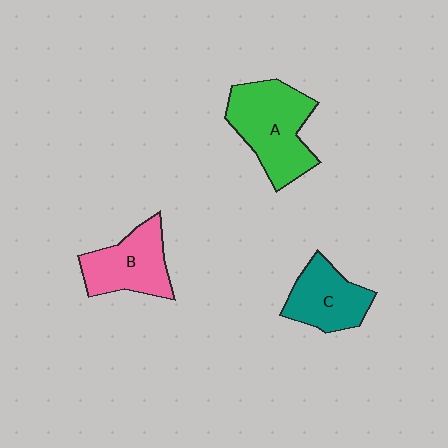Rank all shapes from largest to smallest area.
From largest to smallest: A (green), B (pink), C (teal).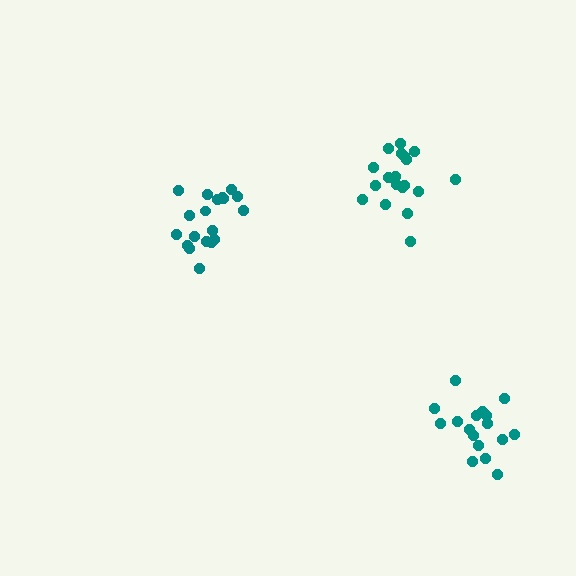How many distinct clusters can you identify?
There are 3 distinct clusters.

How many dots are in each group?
Group 1: 20 dots, Group 2: 17 dots, Group 3: 19 dots (56 total).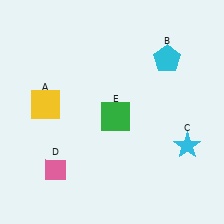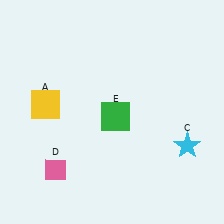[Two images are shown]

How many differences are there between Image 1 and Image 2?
There is 1 difference between the two images.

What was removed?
The cyan pentagon (B) was removed in Image 2.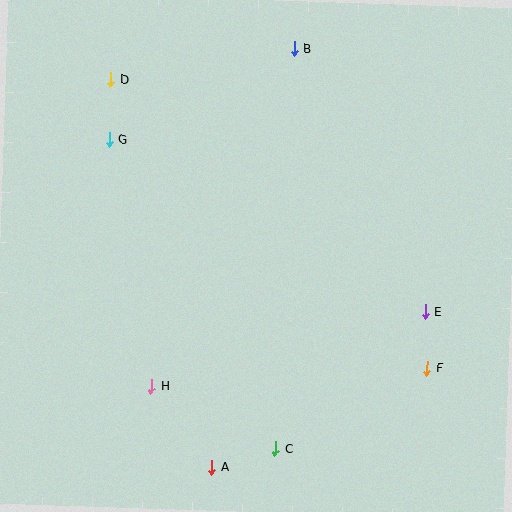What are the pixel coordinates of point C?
Point C is at (276, 449).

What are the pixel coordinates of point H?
Point H is at (151, 386).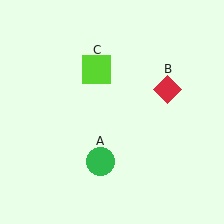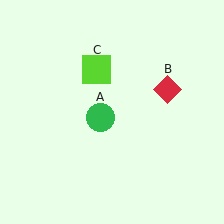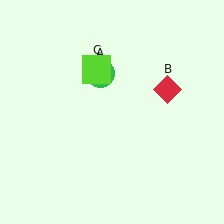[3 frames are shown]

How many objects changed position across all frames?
1 object changed position: green circle (object A).